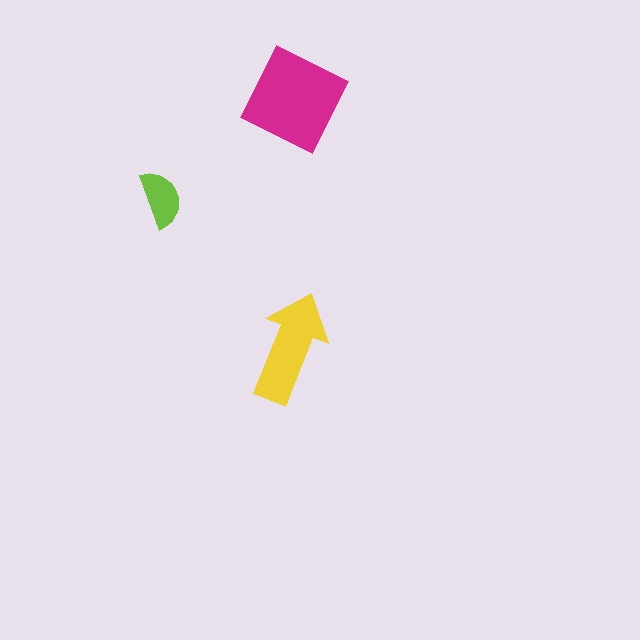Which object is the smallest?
The lime semicircle.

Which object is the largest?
The magenta square.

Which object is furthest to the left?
The lime semicircle is leftmost.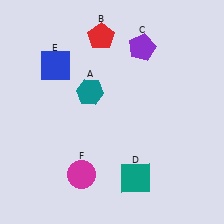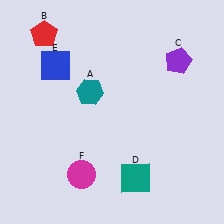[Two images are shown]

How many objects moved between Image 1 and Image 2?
2 objects moved between the two images.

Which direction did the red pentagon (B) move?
The red pentagon (B) moved left.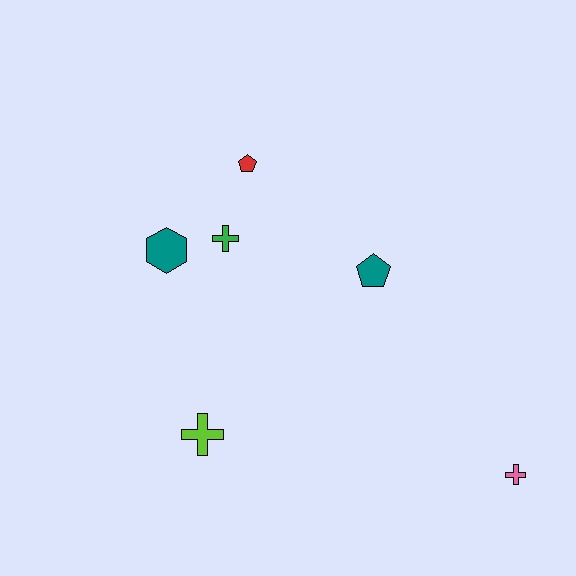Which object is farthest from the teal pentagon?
The pink cross is farthest from the teal pentagon.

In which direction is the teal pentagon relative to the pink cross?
The teal pentagon is above the pink cross.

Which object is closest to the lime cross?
The teal hexagon is closest to the lime cross.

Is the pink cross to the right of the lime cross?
Yes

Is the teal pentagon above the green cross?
No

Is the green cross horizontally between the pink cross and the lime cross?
Yes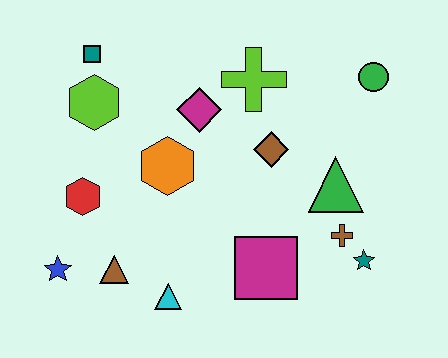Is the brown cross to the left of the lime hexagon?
No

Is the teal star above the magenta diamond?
No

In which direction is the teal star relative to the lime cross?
The teal star is below the lime cross.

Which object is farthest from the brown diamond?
The blue star is farthest from the brown diamond.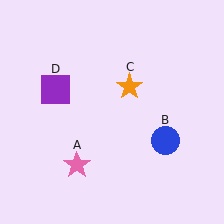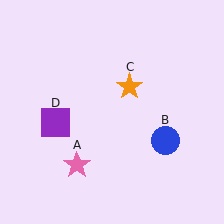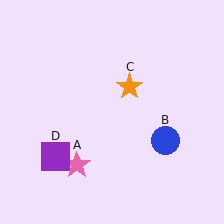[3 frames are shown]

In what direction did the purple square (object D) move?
The purple square (object D) moved down.